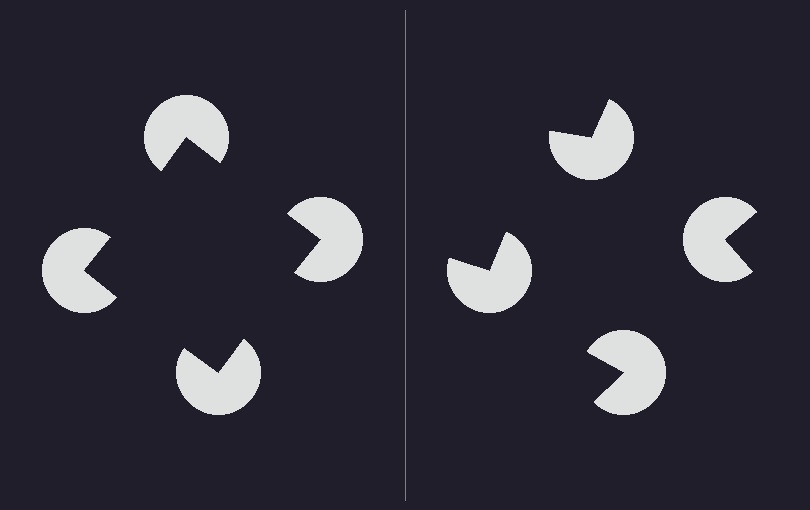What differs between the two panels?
The pac-man discs are positioned identically on both sides; only the wedge orientations differ. On the left they align to a square; on the right they are misaligned.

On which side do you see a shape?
An illusory square appears on the left side. On the right side the wedge cuts are rotated, so no coherent shape forms.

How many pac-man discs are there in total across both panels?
8 — 4 on each side.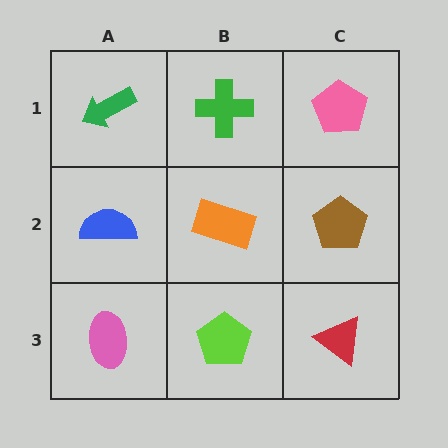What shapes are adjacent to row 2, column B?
A green cross (row 1, column B), a lime pentagon (row 3, column B), a blue semicircle (row 2, column A), a brown pentagon (row 2, column C).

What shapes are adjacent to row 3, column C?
A brown pentagon (row 2, column C), a lime pentagon (row 3, column B).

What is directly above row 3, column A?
A blue semicircle.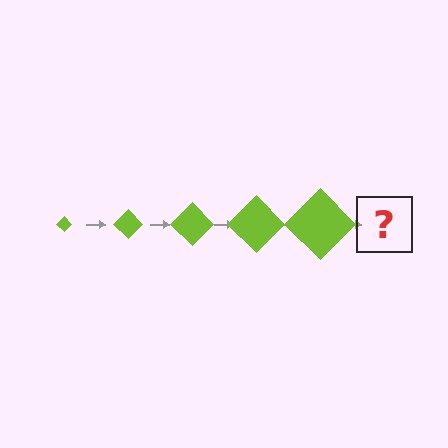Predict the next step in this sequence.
The next step is a lime diamond, larger than the previous one.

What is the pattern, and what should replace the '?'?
The pattern is that the diamond gets progressively larger each step. The '?' should be a lime diamond, larger than the previous one.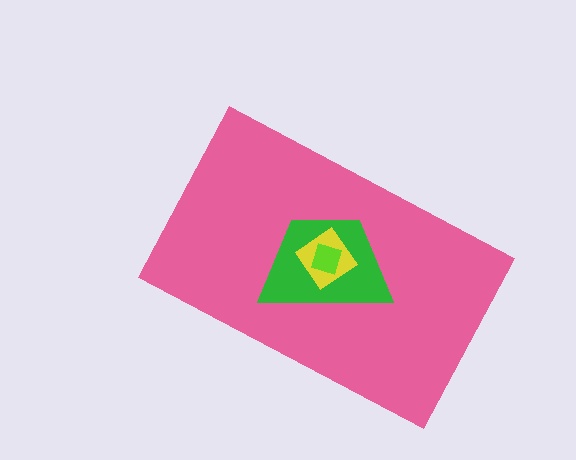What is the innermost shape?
The lime square.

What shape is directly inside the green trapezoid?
The yellow diamond.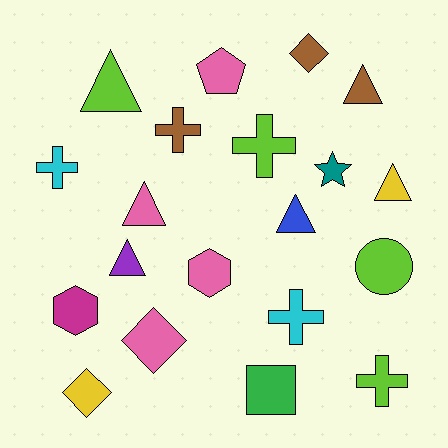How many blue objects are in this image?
There is 1 blue object.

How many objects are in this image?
There are 20 objects.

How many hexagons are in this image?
There are 2 hexagons.